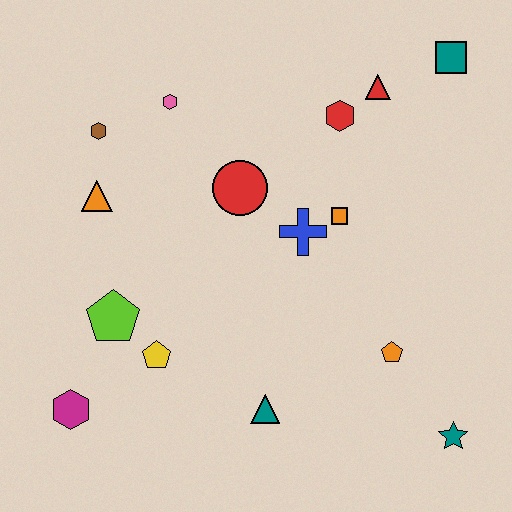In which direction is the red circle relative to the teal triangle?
The red circle is above the teal triangle.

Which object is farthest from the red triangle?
The magenta hexagon is farthest from the red triangle.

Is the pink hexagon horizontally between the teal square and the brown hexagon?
Yes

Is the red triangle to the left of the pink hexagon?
No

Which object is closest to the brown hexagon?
The orange triangle is closest to the brown hexagon.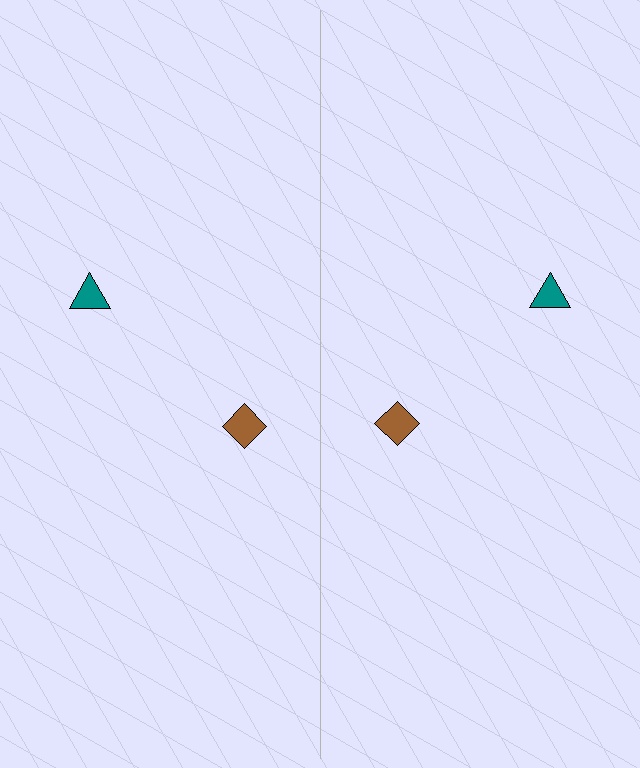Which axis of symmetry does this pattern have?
The pattern has a vertical axis of symmetry running through the center of the image.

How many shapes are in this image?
There are 4 shapes in this image.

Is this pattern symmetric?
Yes, this pattern has bilateral (reflection) symmetry.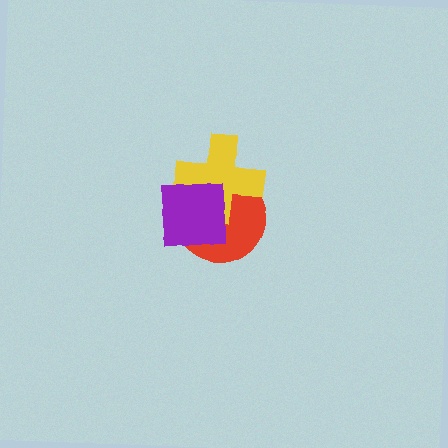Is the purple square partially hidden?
No, no other shape covers it.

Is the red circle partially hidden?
Yes, it is partially covered by another shape.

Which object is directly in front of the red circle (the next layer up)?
The yellow cross is directly in front of the red circle.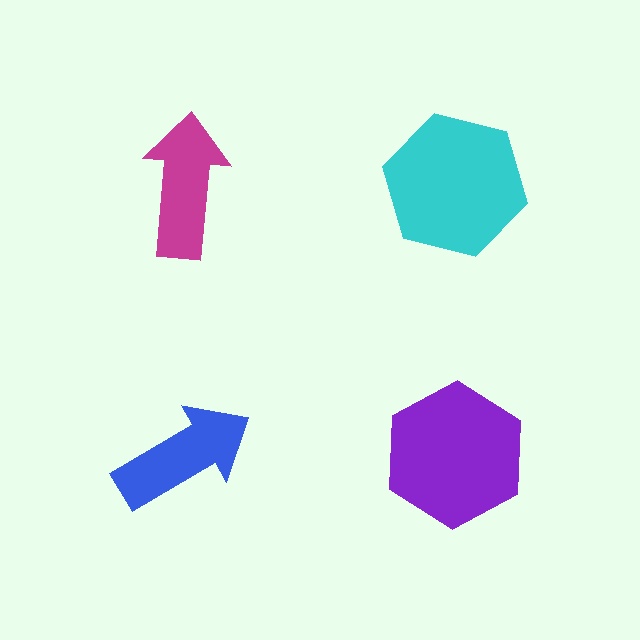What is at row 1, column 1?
A magenta arrow.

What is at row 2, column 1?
A blue arrow.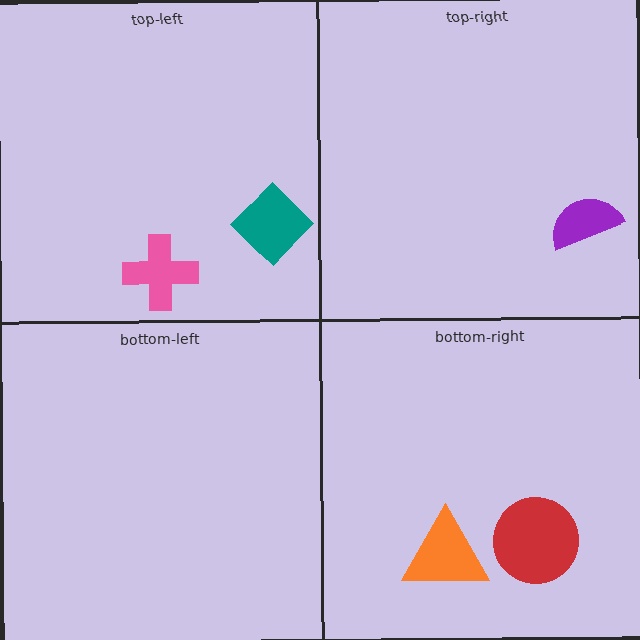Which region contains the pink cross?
The top-left region.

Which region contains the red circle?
The bottom-right region.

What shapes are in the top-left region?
The teal diamond, the pink cross.